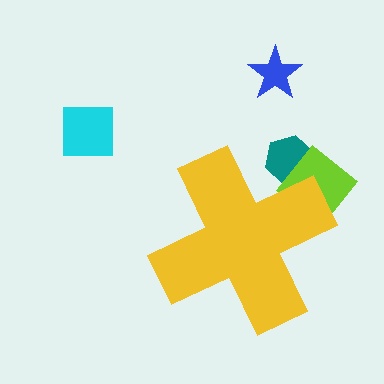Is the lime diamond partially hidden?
Yes, the lime diamond is partially hidden behind the yellow cross.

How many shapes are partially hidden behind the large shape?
2 shapes are partially hidden.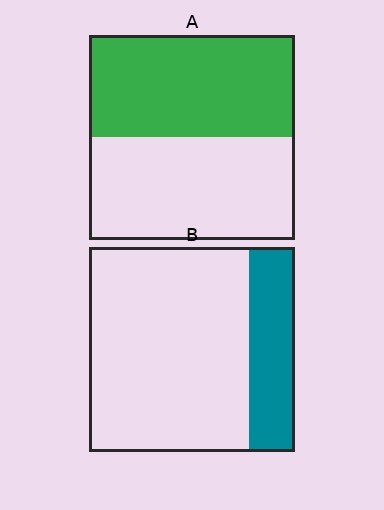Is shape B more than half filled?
No.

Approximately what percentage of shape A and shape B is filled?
A is approximately 50% and B is approximately 20%.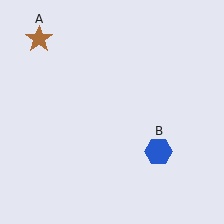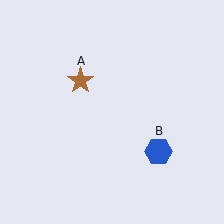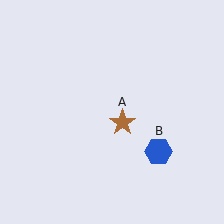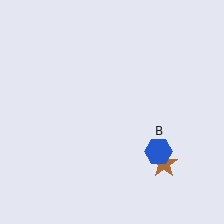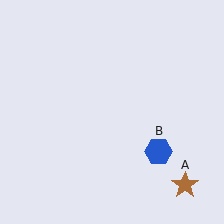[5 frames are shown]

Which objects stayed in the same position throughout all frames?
Blue hexagon (object B) remained stationary.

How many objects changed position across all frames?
1 object changed position: brown star (object A).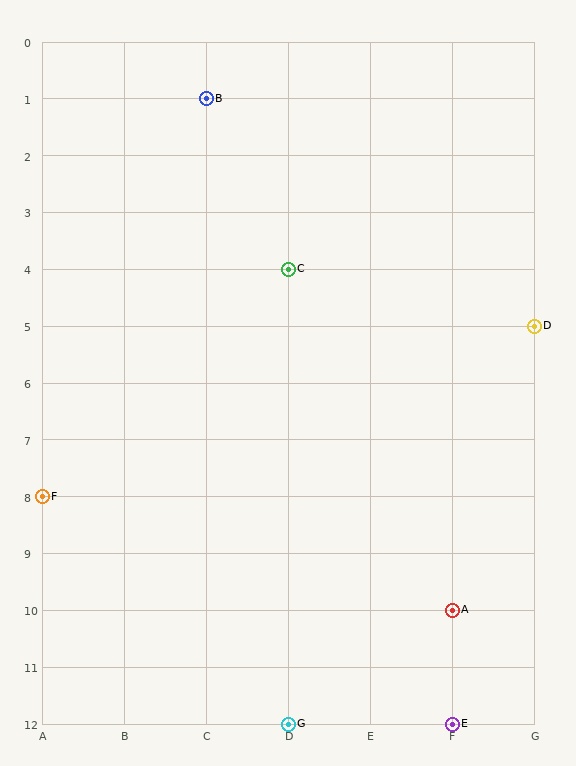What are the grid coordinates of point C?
Point C is at grid coordinates (D, 4).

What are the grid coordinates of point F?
Point F is at grid coordinates (A, 8).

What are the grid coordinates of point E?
Point E is at grid coordinates (F, 12).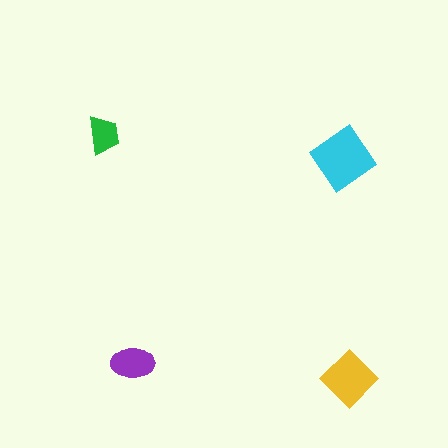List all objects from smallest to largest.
The green trapezoid, the purple ellipse, the yellow diamond, the cyan diamond.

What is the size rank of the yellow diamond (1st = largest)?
2nd.